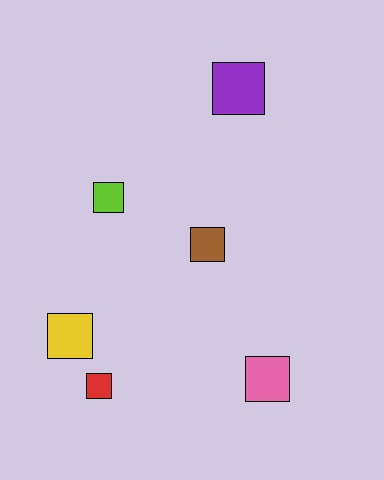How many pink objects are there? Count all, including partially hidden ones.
There is 1 pink object.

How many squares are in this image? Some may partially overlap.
There are 6 squares.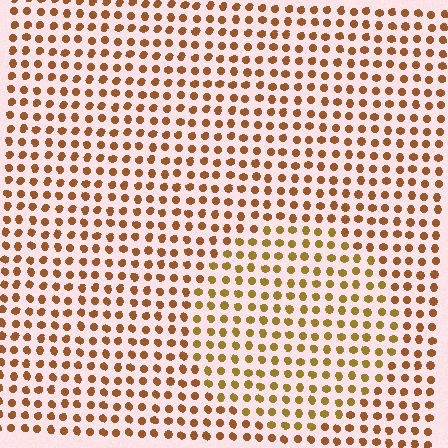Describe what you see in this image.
The image is filled with small brown elements in a uniform arrangement. A circle-shaped region is visible where the elements are tinted to a slightly different hue, forming a subtle color boundary.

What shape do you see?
I see a circle.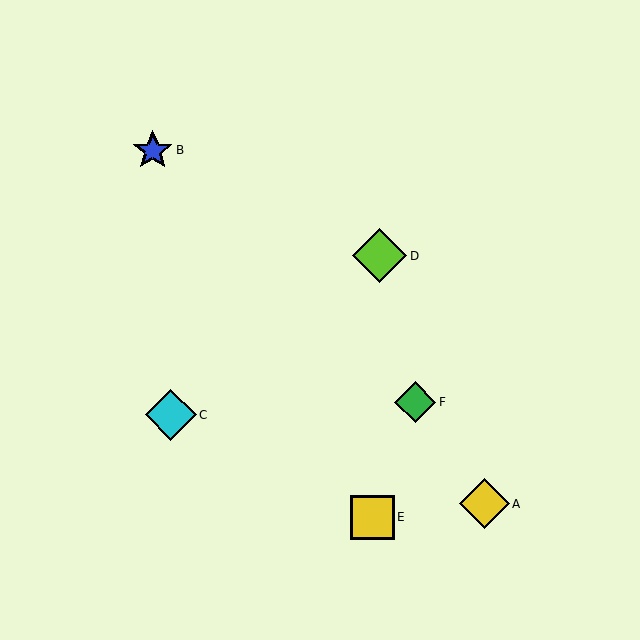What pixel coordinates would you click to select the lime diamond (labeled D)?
Click at (380, 256) to select the lime diamond D.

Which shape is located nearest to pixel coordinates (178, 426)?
The cyan diamond (labeled C) at (171, 415) is nearest to that location.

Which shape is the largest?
The lime diamond (labeled D) is the largest.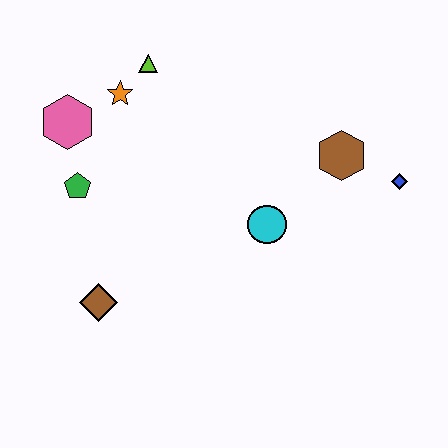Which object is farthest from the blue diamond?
The pink hexagon is farthest from the blue diamond.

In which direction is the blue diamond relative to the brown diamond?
The blue diamond is to the right of the brown diamond.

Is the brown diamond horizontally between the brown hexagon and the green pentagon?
Yes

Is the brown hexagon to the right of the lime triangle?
Yes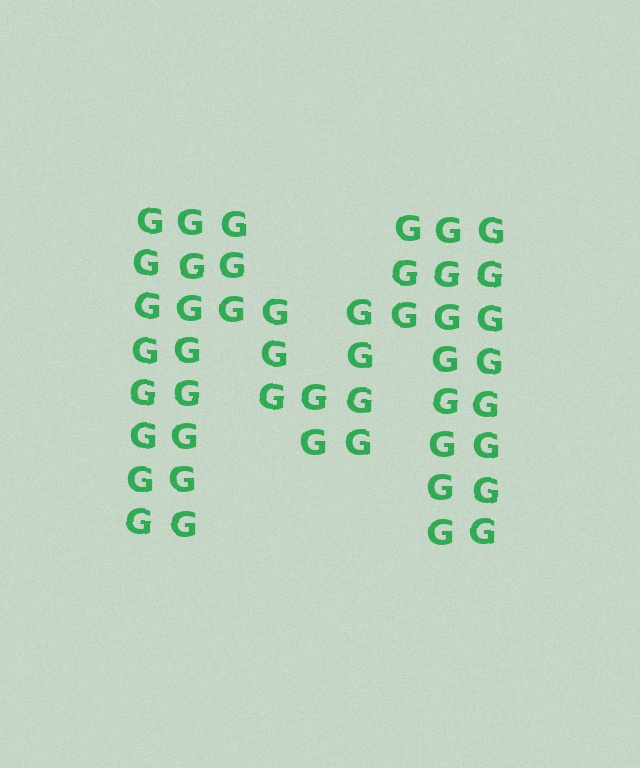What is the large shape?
The large shape is the letter M.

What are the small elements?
The small elements are letter G's.